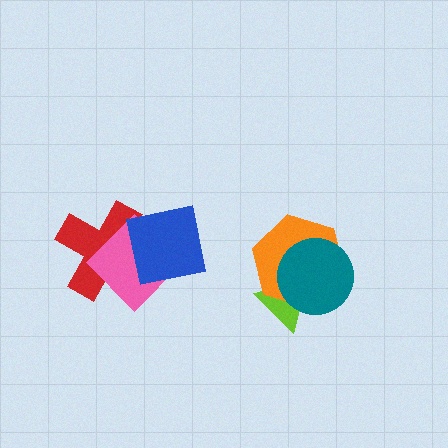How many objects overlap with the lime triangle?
2 objects overlap with the lime triangle.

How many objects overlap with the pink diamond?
2 objects overlap with the pink diamond.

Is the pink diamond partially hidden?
Yes, it is partially covered by another shape.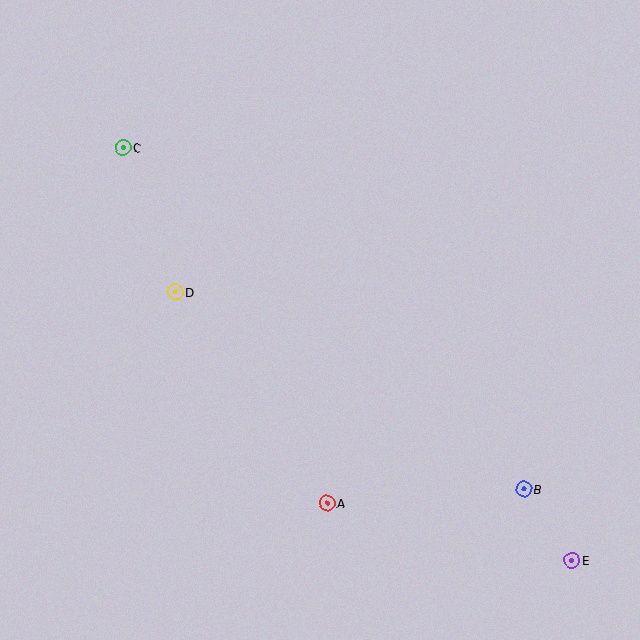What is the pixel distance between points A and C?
The distance between A and C is 410 pixels.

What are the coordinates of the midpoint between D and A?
The midpoint between D and A is at (251, 398).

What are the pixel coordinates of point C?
Point C is at (123, 147).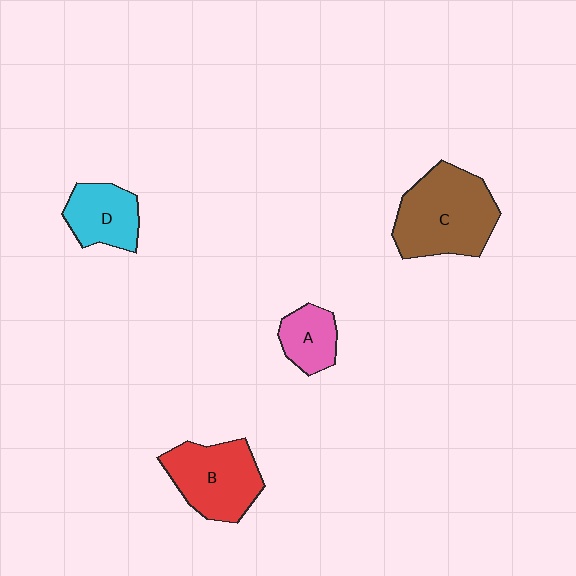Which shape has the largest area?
Shape C (brown).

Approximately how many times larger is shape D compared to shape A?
Approximately 1.3 times.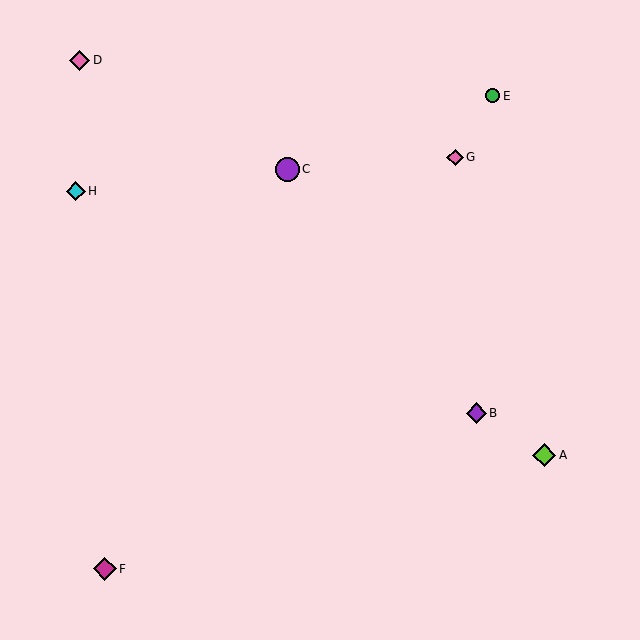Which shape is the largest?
The purple circle (labeled C) is the largest.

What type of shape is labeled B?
Shape B is a purple diamond.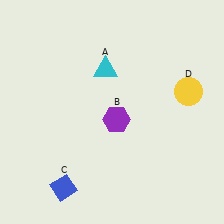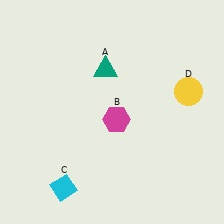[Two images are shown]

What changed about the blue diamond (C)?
In Image 1, C is blue. In Image 2, it changed to cyan.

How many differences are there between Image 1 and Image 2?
There are 3 differences between the two images.